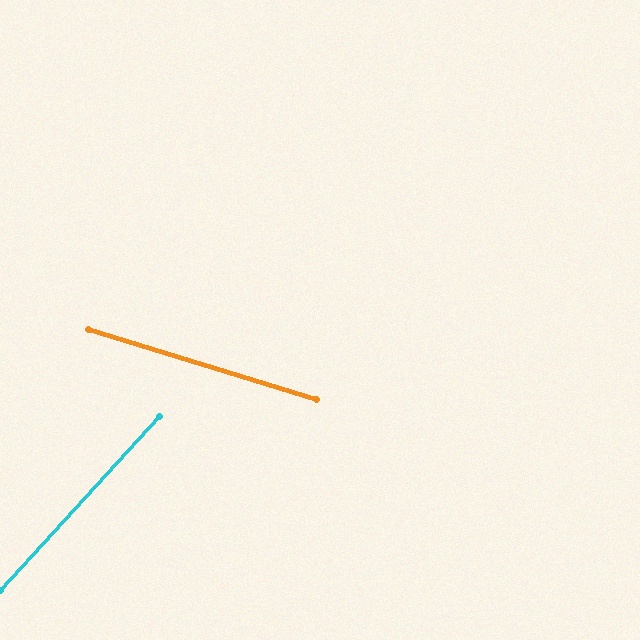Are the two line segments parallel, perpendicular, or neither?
Neither parallel nor perpendicular — they differ by about 65°.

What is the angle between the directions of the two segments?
Approximately 65 degrees.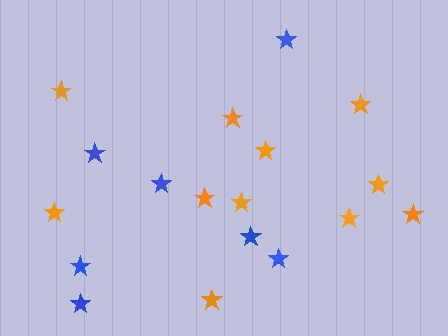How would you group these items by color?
There are 2 groups: one group of blue stars (7) and one group of orange stars (11).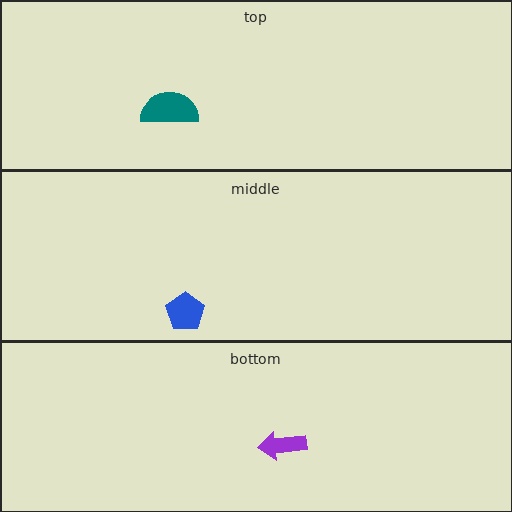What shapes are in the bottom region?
The purple arrow.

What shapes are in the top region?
The teal semicircle.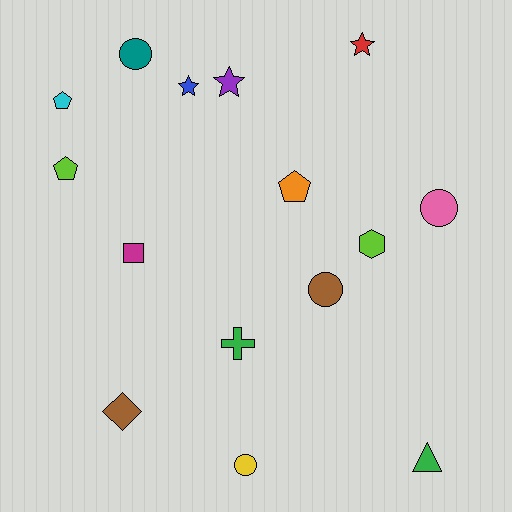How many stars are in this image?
There are 3 stars.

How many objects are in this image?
There are 15 objects.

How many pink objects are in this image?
There is 1 pink object.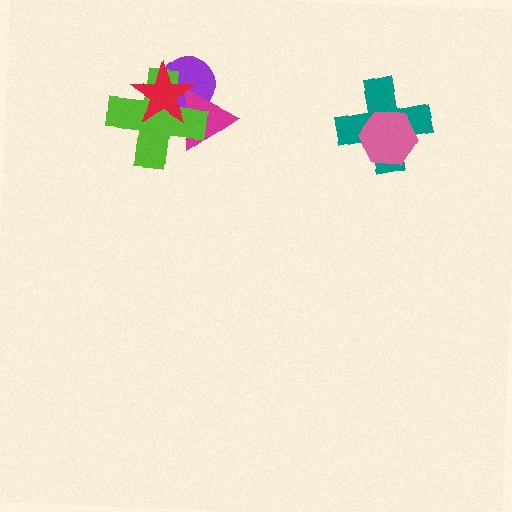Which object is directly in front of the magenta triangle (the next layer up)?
The lime cross is directly in front of the magenta triangle.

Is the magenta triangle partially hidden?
Yes, it is partially covered by another shape.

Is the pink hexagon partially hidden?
No, no other shape covers it.